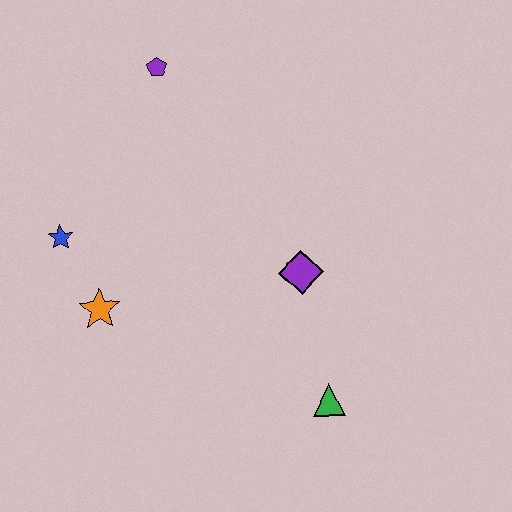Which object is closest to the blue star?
The orange star is closest to the blue star.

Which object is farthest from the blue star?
The green triangle is farthest from the blue star.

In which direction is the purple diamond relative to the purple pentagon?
The purple diamond is below the purple pentagon.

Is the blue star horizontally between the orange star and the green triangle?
No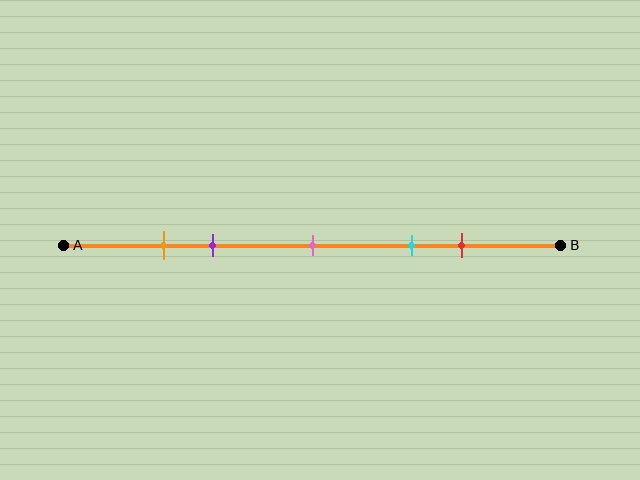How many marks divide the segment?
There are 5 marks dividing the segment.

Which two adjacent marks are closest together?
The orange and purple marks are the closest adjacent pair.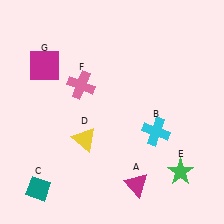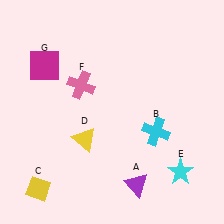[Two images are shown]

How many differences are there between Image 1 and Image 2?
There are 3 differences between the two images.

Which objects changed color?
A changed from magenta to purple. C changed from teal to yellow. E changed from green to cyan.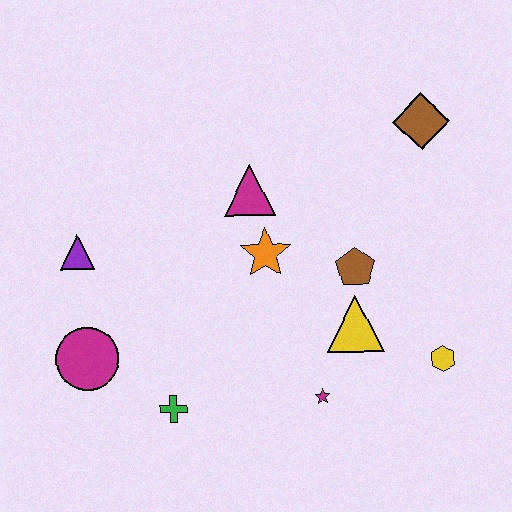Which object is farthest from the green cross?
The brown diamond is farthest from the green cross.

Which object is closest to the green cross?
The magenta circle is closest to the green cross.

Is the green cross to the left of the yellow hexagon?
Yes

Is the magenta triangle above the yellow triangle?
Yes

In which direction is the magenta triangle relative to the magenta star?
The magenta triangle is above the magenta star.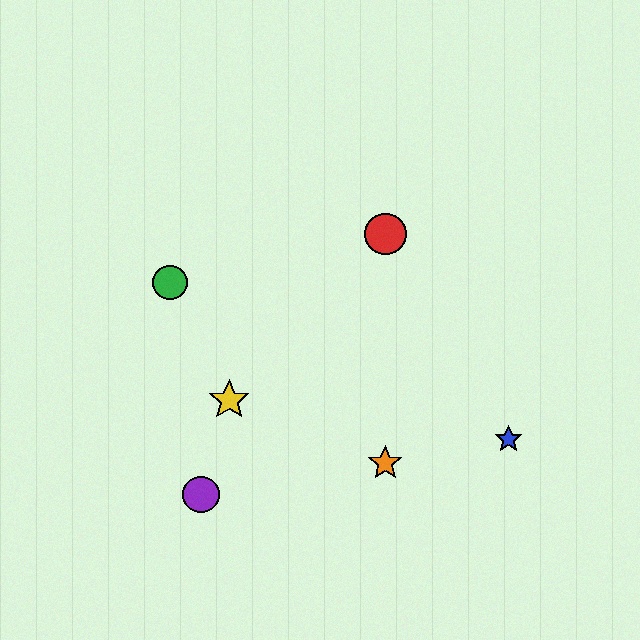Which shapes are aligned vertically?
The red circle, the orange star are aligned vertically.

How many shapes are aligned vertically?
2 shapes (the red circle, the orange star) are aligned vertically.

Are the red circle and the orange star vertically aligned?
Yes, both are at x≈385.